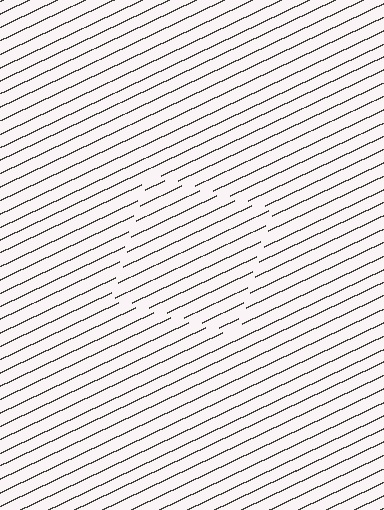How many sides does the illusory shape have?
4 sides — the line-ends trace a square.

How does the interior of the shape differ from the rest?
The interior of the shape contains the same grating, shifted by half a period — the contour is defined by the phase discontinuity where line-ends from the inner and outer gratings abut.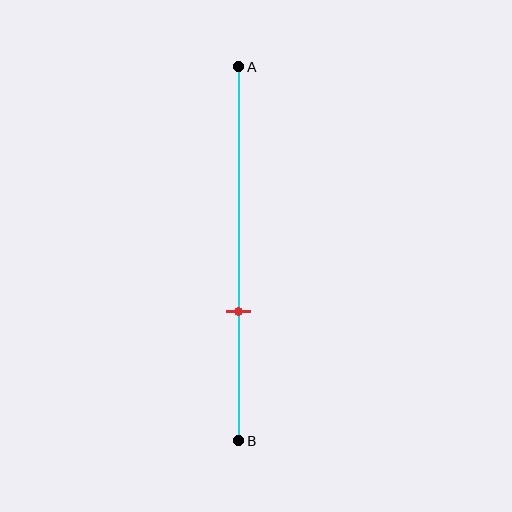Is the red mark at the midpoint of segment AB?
No, the mark is at about 65% from A, not at the 50% midpoint.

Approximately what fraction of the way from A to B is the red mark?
The red mark is approximately 65% of the way from A to B.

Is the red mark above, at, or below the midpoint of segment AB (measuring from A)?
The red mark is below the midpoint of segment AB.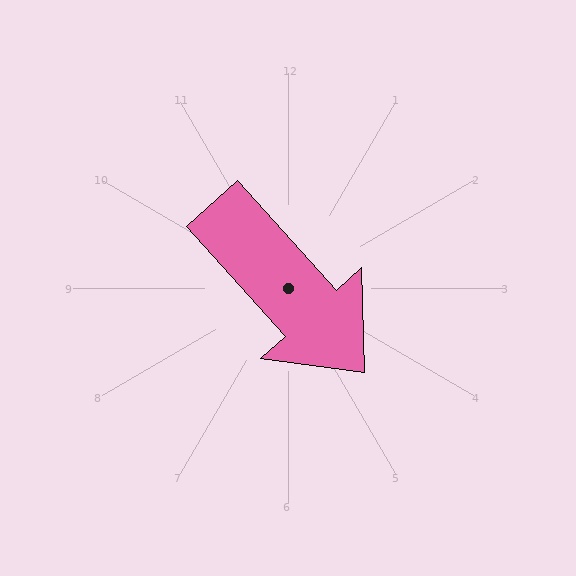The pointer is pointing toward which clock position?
Roughly 5 o'clock.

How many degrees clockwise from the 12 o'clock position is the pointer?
Approximately 138 degrees.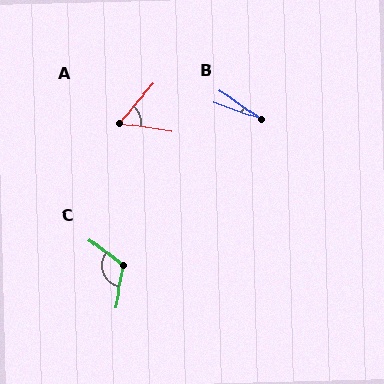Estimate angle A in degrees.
Approximately 58 degrees.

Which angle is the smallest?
B, at approximately 16 degrees.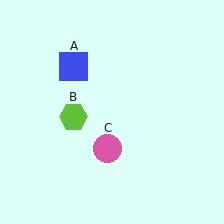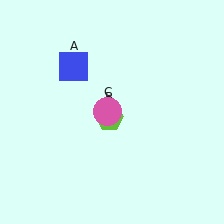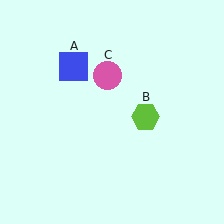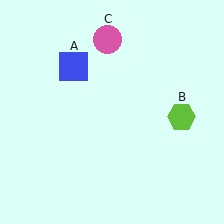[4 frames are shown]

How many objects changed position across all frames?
2 objects changed position: lime hexagon (object B), pink circle (object C).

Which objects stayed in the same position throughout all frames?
Blue square (object A) remained stationary.